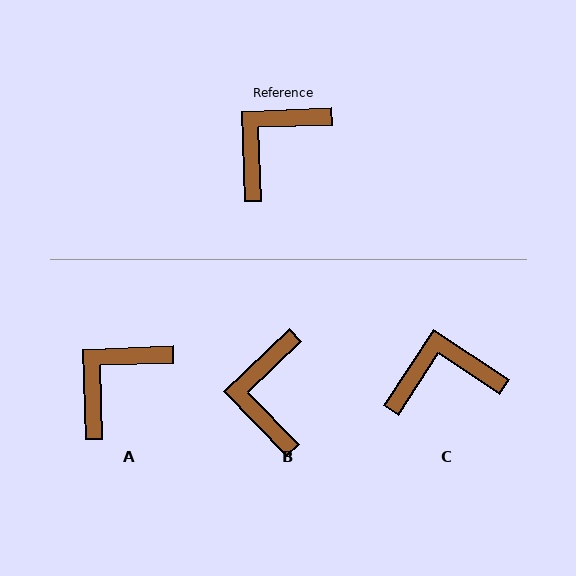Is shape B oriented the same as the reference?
No, it is off by about 42 degrees.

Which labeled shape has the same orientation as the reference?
A.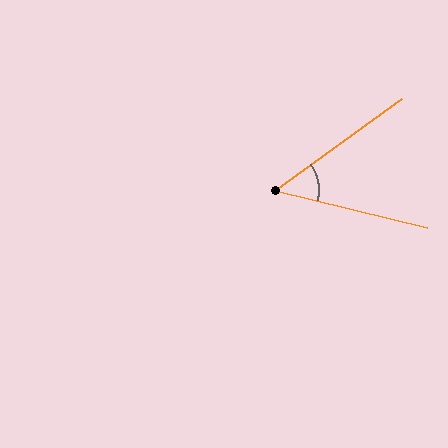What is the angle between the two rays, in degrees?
Approximately 50 degrees.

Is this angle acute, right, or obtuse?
It is acute.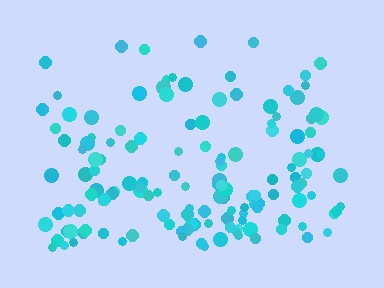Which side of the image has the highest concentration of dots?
The bottom.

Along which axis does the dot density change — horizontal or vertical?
Vertical.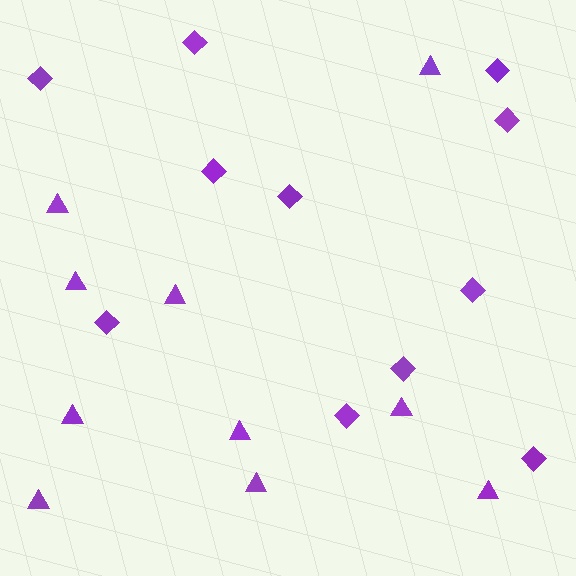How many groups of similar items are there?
There are 2 groups: one group of diamonds (11) and one group of triangles (10).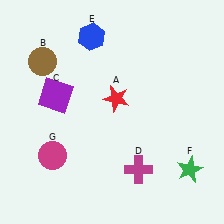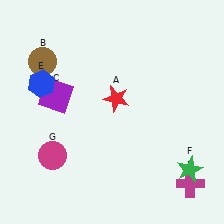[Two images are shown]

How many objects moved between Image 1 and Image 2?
2 objects moved between the two images.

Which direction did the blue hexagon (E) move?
The blue hexagon (E) moved left.